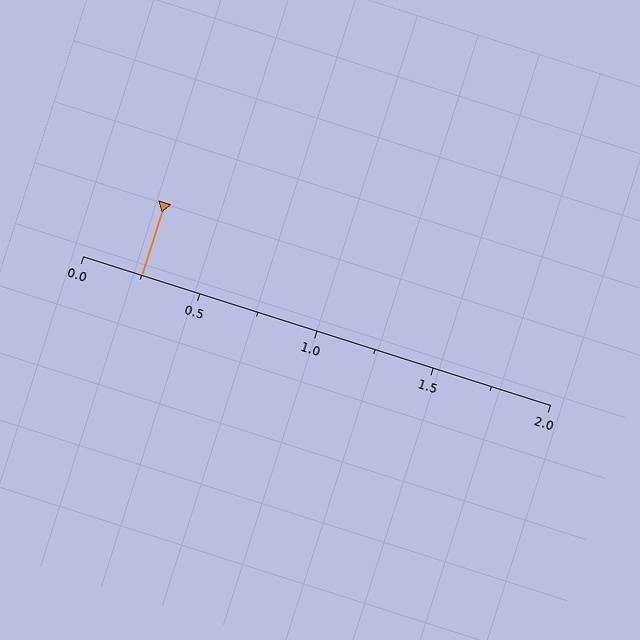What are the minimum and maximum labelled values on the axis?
The axis runs from 0.0 to 2.0.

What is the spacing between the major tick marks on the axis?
The major ticks are spaced 0.5 apart.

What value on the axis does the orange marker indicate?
The marker indicates approximately 0.25.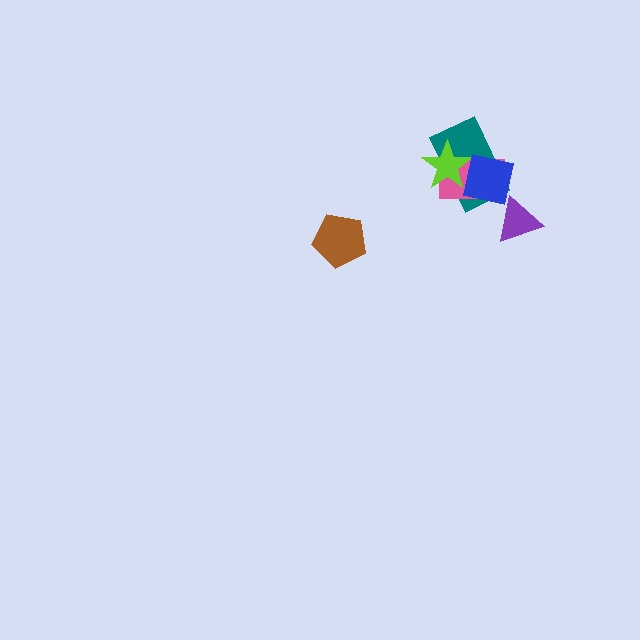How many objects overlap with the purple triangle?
1 object overlaps with the purple triangle.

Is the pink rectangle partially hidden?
Yes, it is partially covered by another shape.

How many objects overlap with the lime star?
3 objects overlap with the lime star.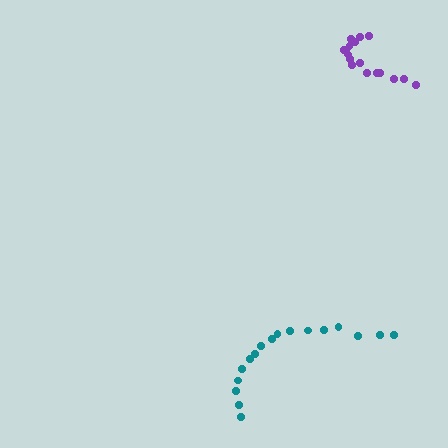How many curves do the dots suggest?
There are 2 distinct paths.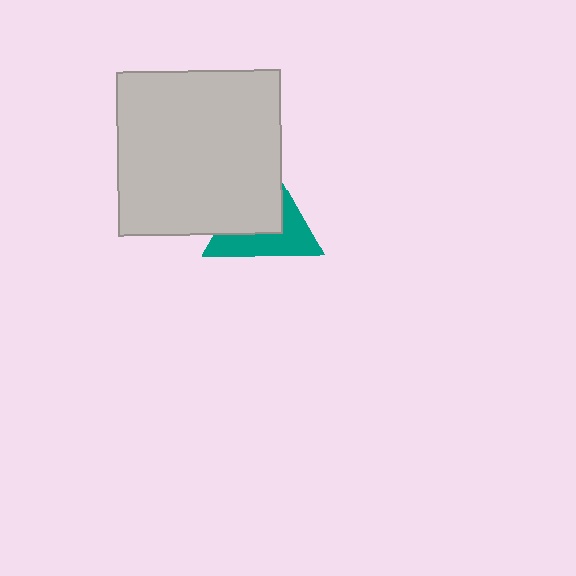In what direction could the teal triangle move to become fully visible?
The teal triangle could move toward the lower-right. That would shift it out from behind the light gray square entirely.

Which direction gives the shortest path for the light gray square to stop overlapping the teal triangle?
Moving toward the upper-left gives the shortest separation.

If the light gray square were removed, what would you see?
You would see the complete teal triangle.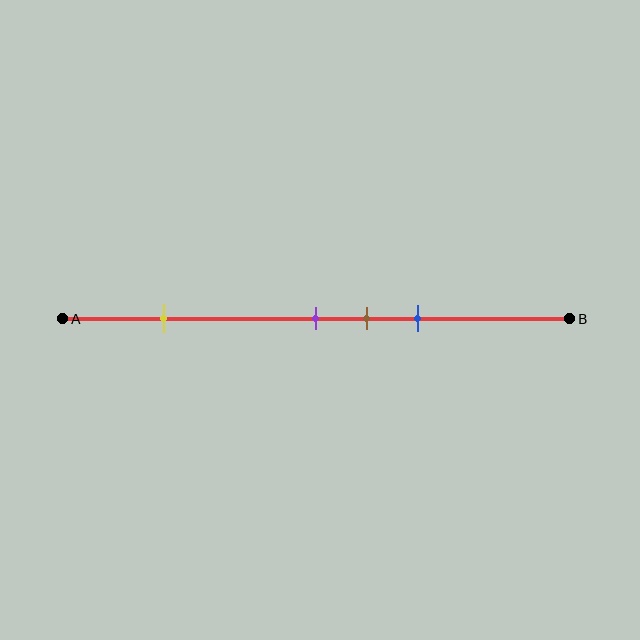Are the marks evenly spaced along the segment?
No, the marks are not evenly spaced.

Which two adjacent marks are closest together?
The purple and brown marks are the closest adjacent pair.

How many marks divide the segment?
There are 4 marks dividing the segment.